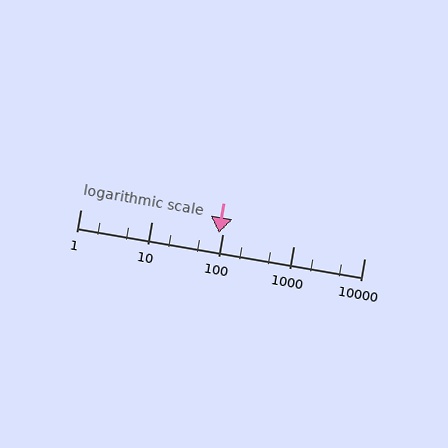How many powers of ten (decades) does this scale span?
The scale spans 4 decades, from 1 to 10000.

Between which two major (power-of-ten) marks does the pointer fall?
The pointer is between 10 and 100.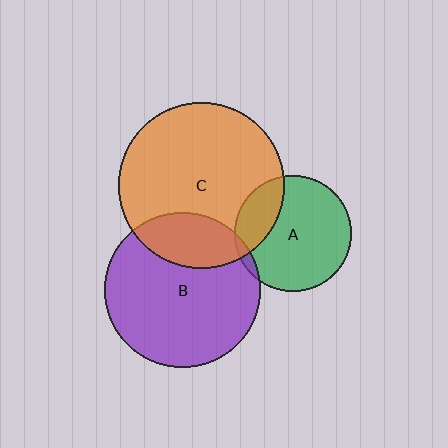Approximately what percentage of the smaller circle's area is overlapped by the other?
Approximately 5%.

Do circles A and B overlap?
Yes.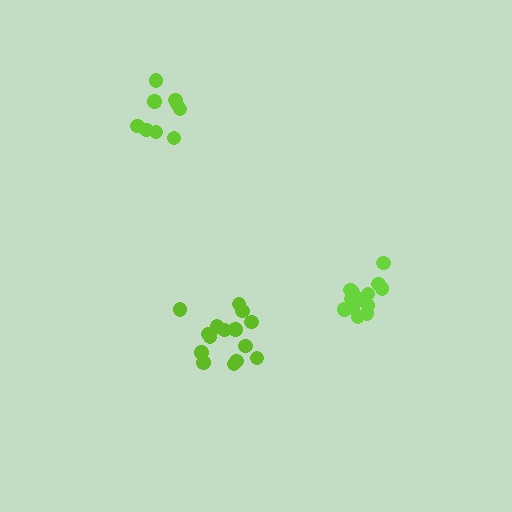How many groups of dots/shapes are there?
There are 3 groups.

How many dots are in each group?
Group 1: 13 dots, Group 2: 15 dots, Group 3: 9 dots (37 total).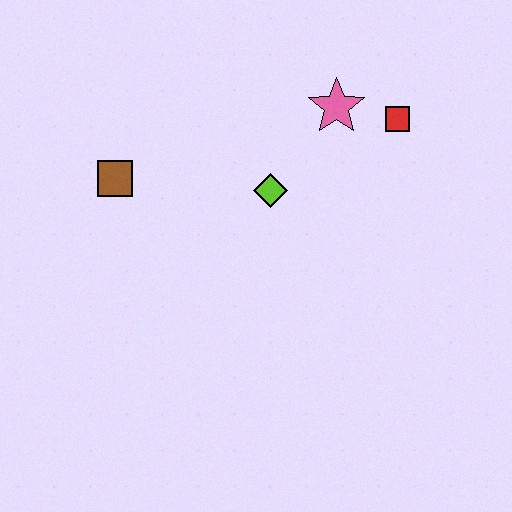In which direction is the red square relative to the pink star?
The red square is to the right of the pink star.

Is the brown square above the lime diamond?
Yes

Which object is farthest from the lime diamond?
The brown square is farthest from the lime diamond.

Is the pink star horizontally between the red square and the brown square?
Yes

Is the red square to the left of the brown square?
No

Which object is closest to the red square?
The pink star is closest to the red square.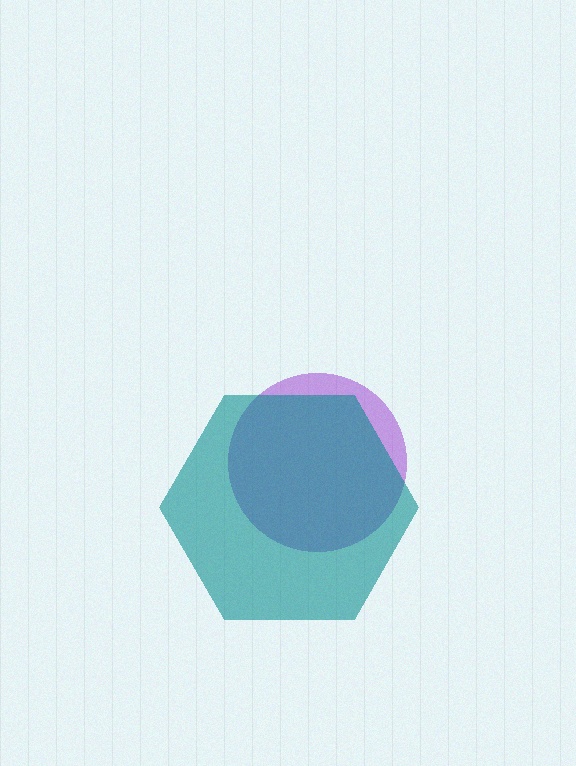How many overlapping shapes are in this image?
There are 2 overlapping shapes in the image.